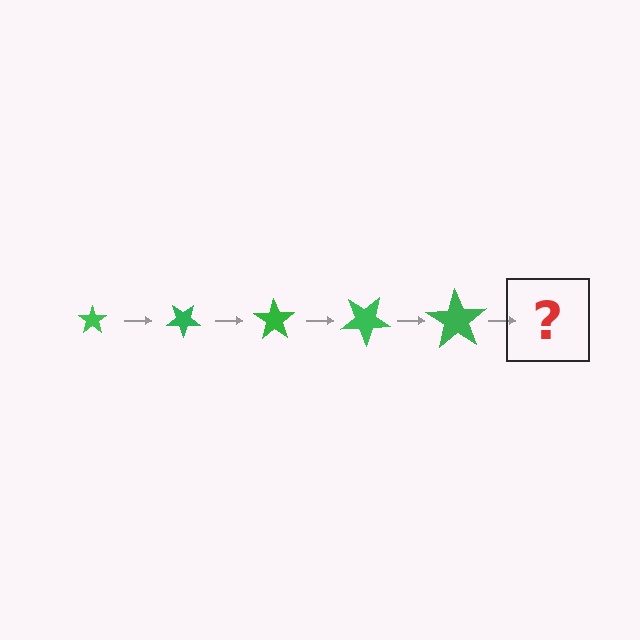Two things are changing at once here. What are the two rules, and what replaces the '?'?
The two rules are that the star grows larger each step and it rotates 35 degrees each step. The '?' should be a star, larger than the previous one and rotated 175 degrees from the start.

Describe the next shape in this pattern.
It should be a star, larger than the previous one and rotated 175 degrees from the start.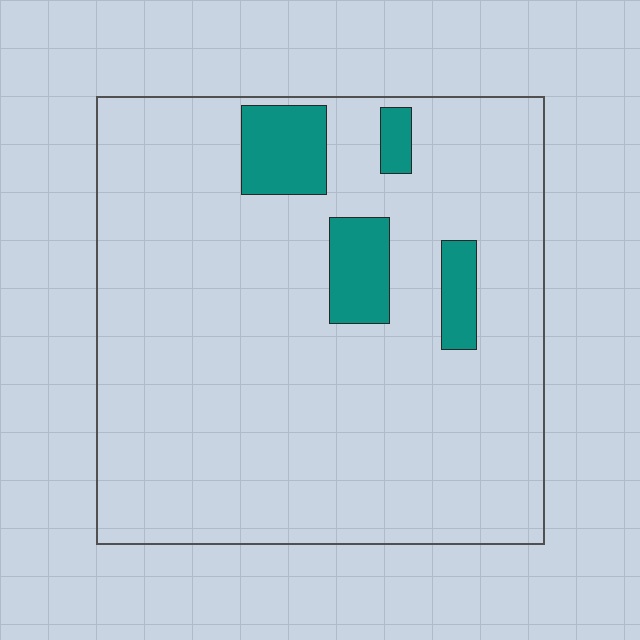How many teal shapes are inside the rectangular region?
4.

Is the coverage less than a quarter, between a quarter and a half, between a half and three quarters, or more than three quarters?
Less than a quarter.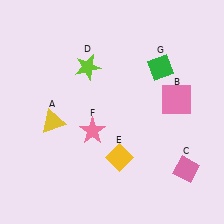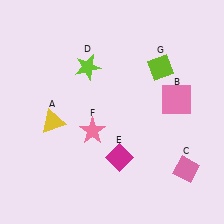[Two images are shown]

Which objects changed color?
E changed from yellow to magenta. G changed from green to lime.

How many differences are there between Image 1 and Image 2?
There are 2 differences between the two images.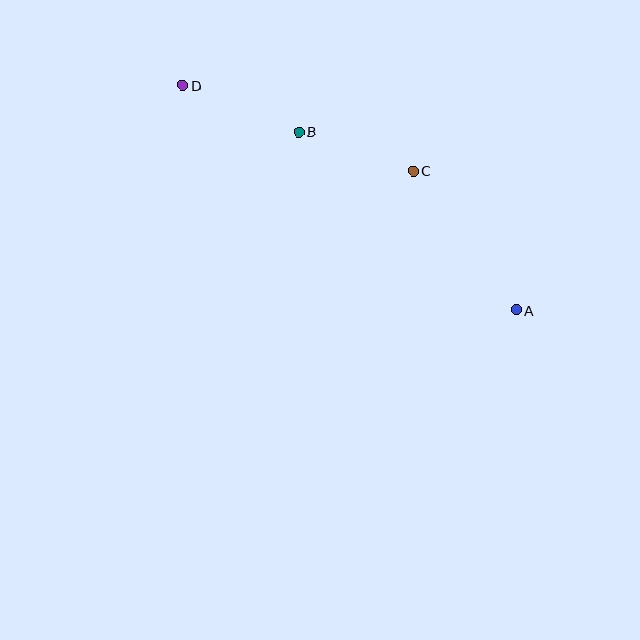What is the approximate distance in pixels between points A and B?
The distance between A and B is approximately 280 pixels.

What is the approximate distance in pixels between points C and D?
The distance between C and D is approximately 246 pixels.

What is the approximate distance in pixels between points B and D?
The distance between B and D is approximately 125 pixels.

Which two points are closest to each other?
Points B and C are closest to each other.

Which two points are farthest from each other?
Points A and D are farthest from each other.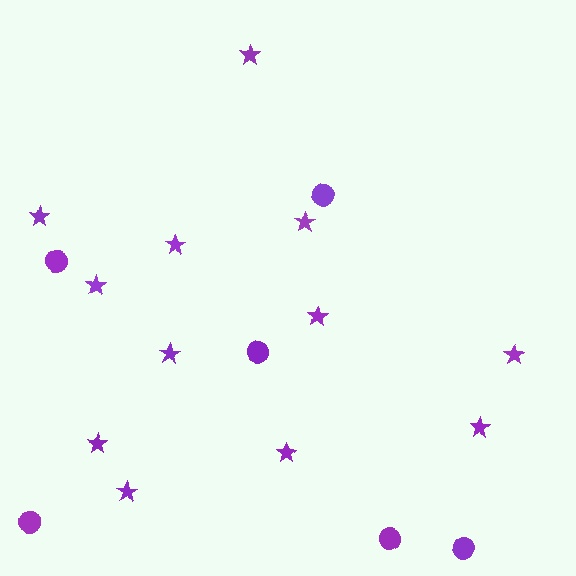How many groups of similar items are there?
There are 2 groups: one group of circles (6) and one group of stars (12).